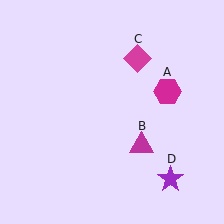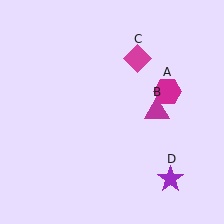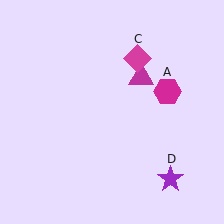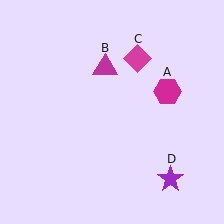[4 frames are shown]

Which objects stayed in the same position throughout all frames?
Magenta hexagon (object A) and magenta diamond (object C) and purple star (object D) remained stationary.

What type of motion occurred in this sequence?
The magenta triangle (object B) rotated counterclockwise around the center of the scene.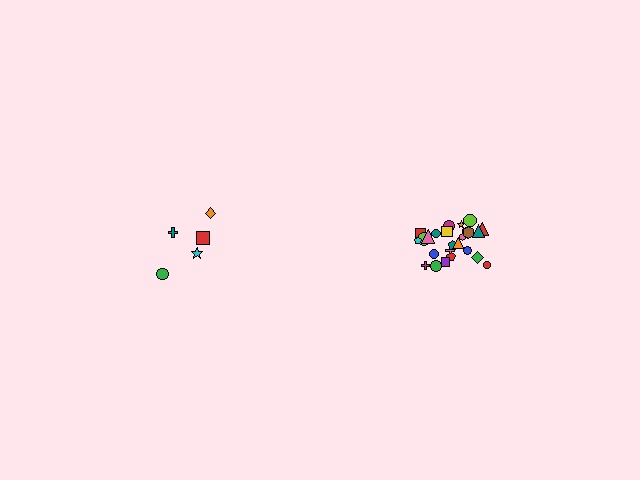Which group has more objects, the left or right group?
The right group.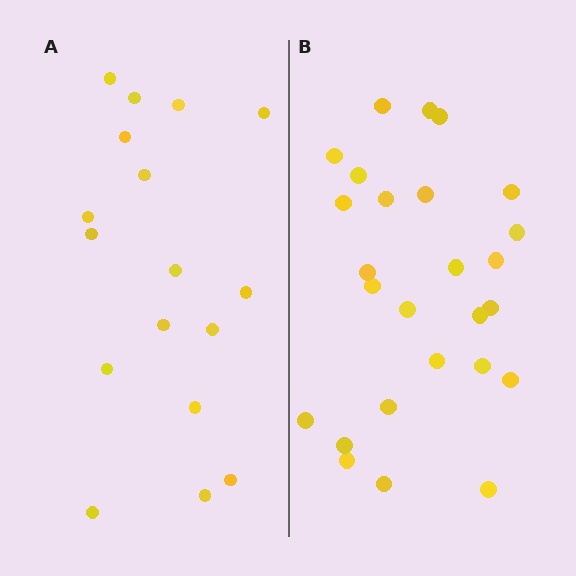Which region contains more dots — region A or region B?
Region B (the right region) has more dots.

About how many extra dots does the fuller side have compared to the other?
Region B has roughly 8 or so more dots than region A.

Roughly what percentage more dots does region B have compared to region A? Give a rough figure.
About 55% more.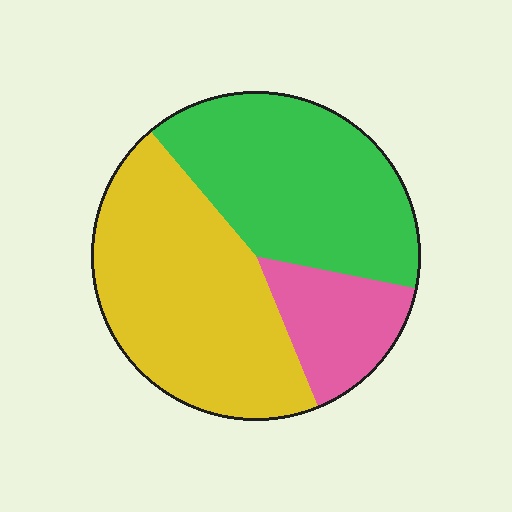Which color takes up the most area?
Yellow, at roughly 45%.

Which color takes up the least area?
Pink, at roughly 15%.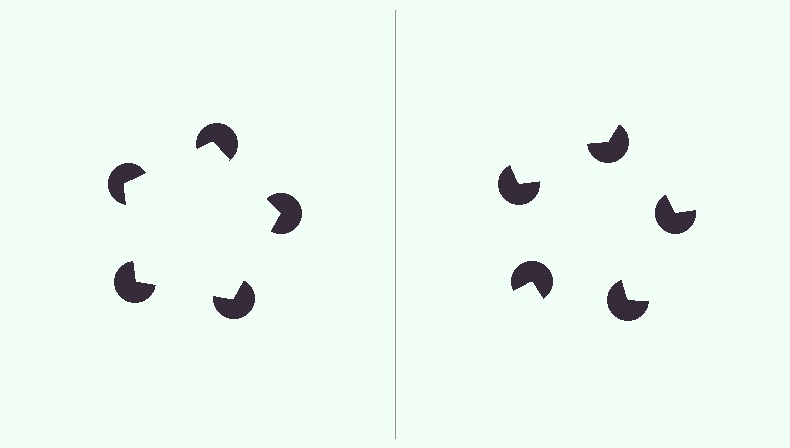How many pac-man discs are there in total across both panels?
10 — 5 on each side.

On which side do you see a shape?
An illusory pentagon appears on the left side. On the right side the wedge cuts are rotated, so no coherent shape forms.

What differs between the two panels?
The pac-man discs are positioned identically on both sides; only the wedge orientations differ. On the left they align to a pentagon; on the right they are misaligned.